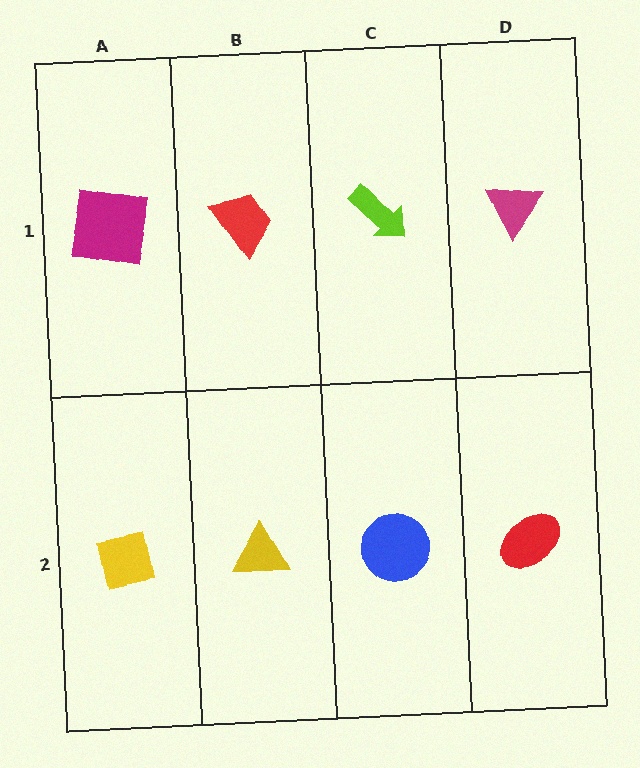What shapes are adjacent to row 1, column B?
A yellow triangle (row 2, column B), a magenta square (row 1, column A), a lime arrow (row 1, column C).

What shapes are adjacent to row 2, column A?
A magenta square (row 1, column A), a yellow triangle (row 2, column B).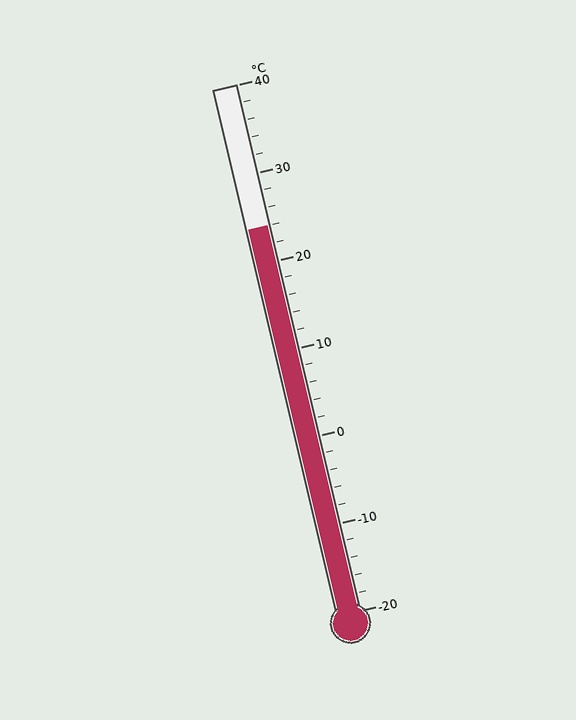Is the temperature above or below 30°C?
The temperature is below 30°C.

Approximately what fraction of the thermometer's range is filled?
The thermometer is filled to approximately 75% of its range.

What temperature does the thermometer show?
The thermometer shows approximately 24°C.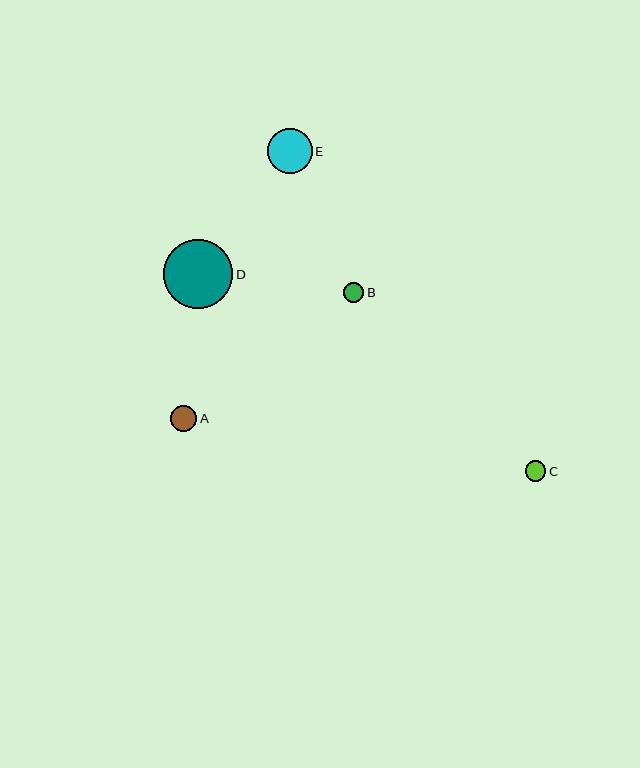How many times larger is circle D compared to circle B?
Circle D is approximately 3.4 times the size of circle B.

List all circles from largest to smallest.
From largest to smallest: D, E, A, C, B.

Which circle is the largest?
Circle D is the largest with a size of approximately 69 pixels.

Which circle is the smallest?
Circle B is the smallest with a size of approximately 20 pixels.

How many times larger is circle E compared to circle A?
Circle E is approximately 1.7 times the size of circle A.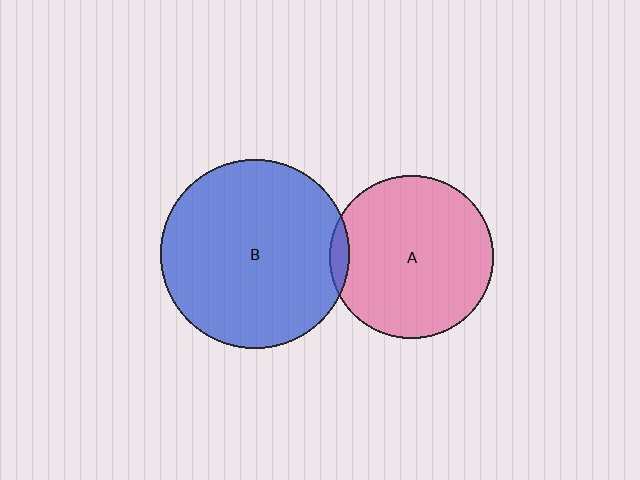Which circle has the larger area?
Circle B (blue).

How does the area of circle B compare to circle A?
Approximately 1.3 times.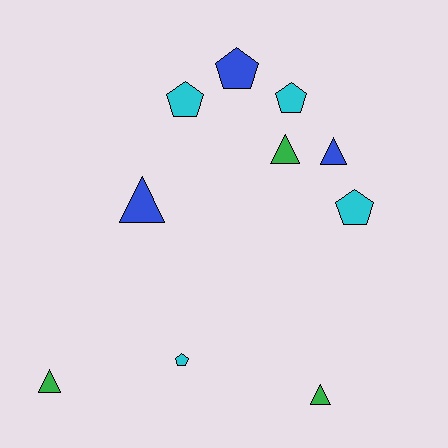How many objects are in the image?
There are 10 objects.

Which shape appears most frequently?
Triangle, with 5 objects.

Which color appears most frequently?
Cyan, with 4 objects.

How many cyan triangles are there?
There are no cyan triangles.